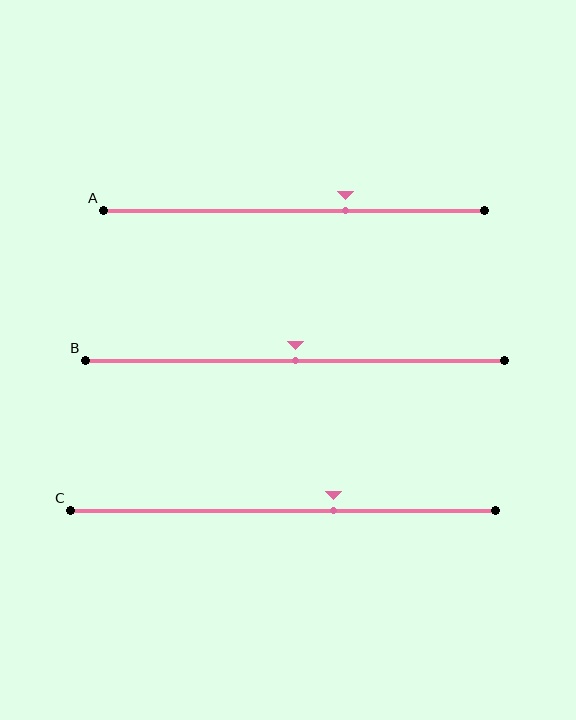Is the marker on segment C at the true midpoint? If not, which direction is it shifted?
No, the marker on segment C is shifted to the right by about 12% of the segment length.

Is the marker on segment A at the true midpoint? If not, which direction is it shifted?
No, the marker on segment A is shifted to the right by about 14% of the segment length.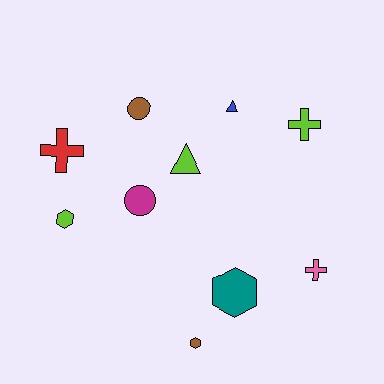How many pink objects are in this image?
There is 1 pink object.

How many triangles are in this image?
There are 2 triangles.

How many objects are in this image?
There are 10 objects.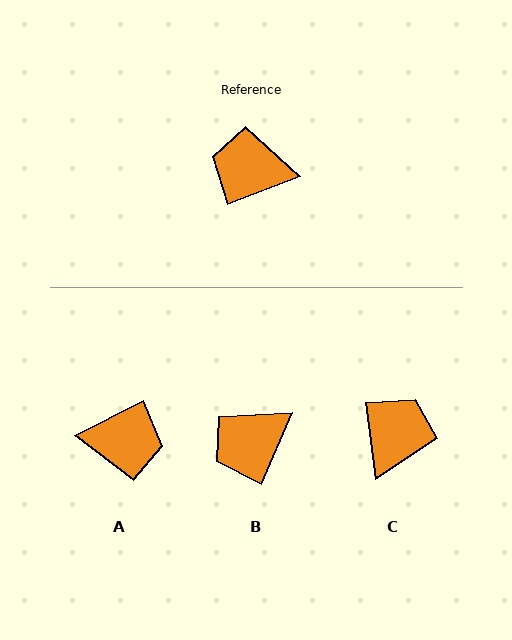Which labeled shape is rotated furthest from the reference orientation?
A, about 174 degrees away.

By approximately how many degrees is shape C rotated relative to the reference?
Approximately 103 degrees clockwise.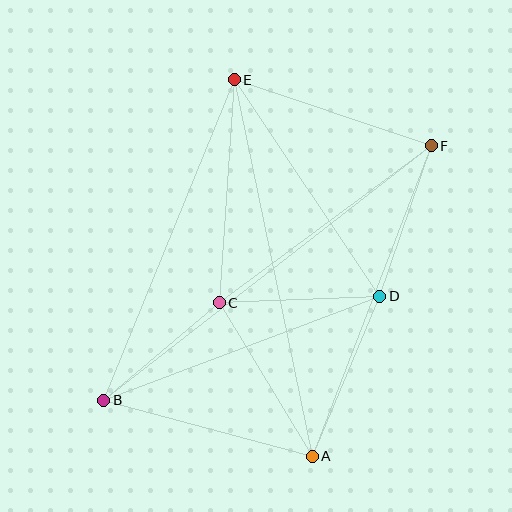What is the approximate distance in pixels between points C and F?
The distance between C and F is approximately 264 pixels.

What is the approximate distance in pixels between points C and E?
The distance between C and E is approximately 224 pixels.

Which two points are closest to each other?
Points B and C are closest to each other.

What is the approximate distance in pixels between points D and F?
The distance between D and F is approximately 159 pixels.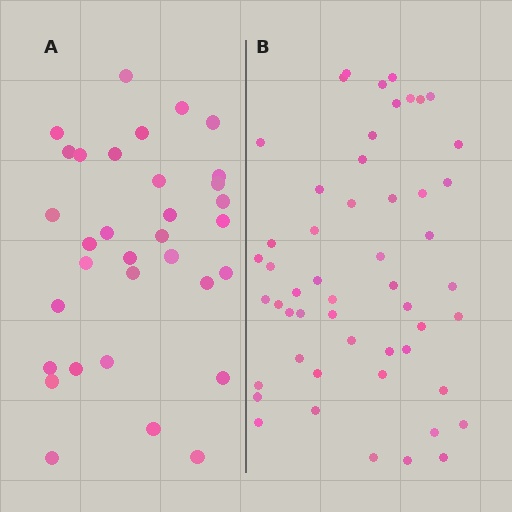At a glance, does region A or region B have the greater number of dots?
Region B (the right region) has more dots.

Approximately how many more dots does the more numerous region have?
Region B has approximately 20 more dots than region A.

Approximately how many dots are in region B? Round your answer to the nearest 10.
About 50 dots. (The exact count is 52, which rounds to 50.)